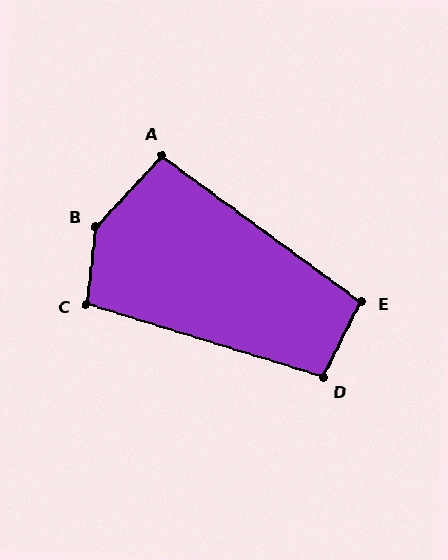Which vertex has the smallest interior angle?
A, at approximately 97 degrees.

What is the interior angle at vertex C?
Approximately 101 degrees (obtuse).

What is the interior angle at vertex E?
Approximately 99 degrees (obtuse).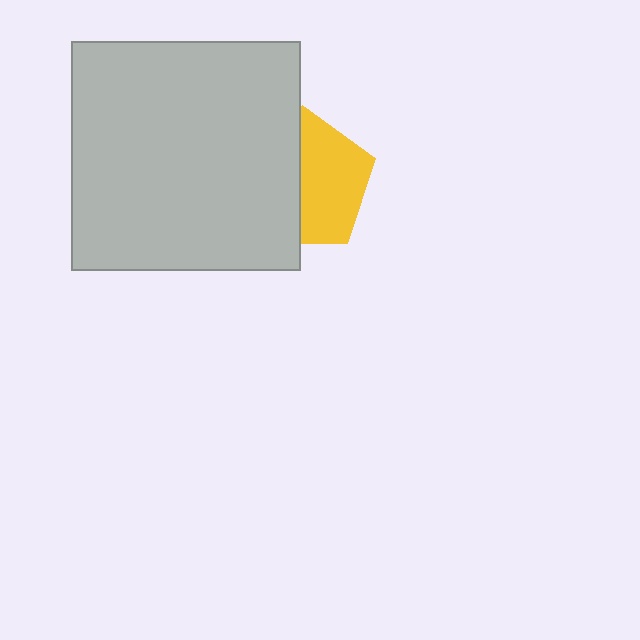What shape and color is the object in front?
The object in front is a light gray square.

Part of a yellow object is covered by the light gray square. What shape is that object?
It is a pentagon.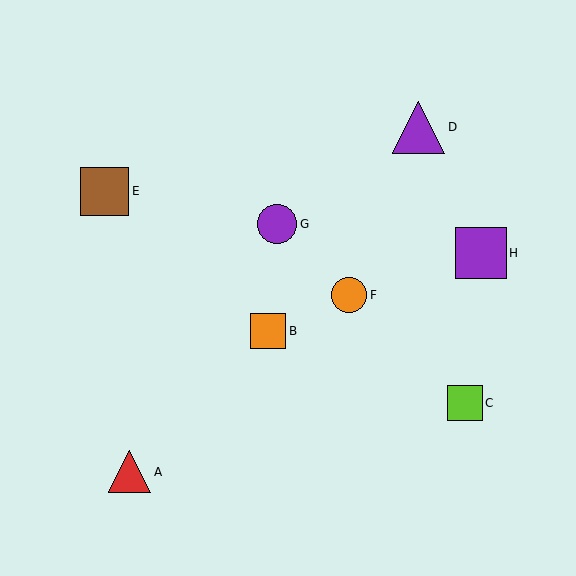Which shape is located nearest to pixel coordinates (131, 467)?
The red triangle (labeled A) at (130, 472) is nearest to that location.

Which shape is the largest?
The purple triangle (labeled D) is the largest.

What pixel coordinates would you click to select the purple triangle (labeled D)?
Click at (419, 127) to select the purple triangle D.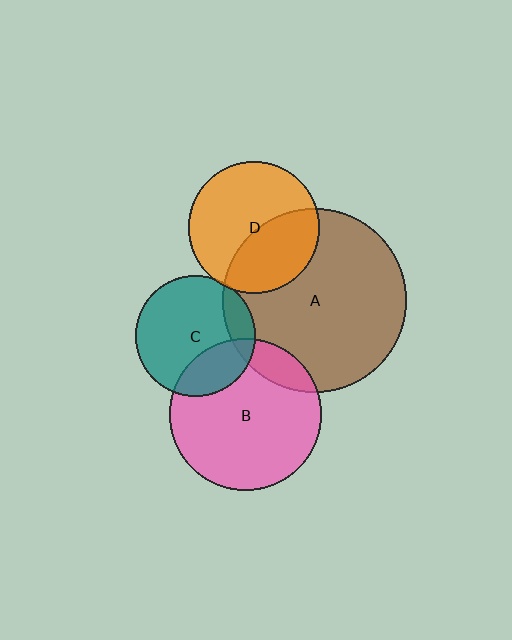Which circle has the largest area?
Circle A (brown).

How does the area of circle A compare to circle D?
Approximately 2.0 times.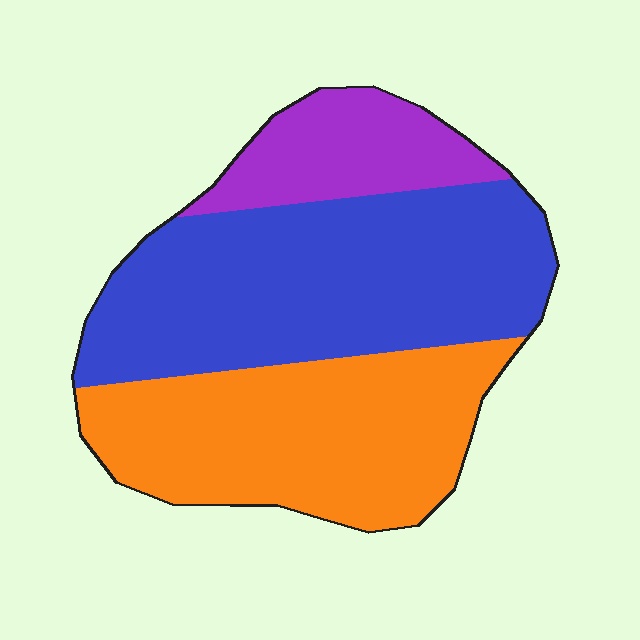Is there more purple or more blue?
Blue.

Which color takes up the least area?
Purple, at roughly 15%.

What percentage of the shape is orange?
Orange takes up between a third and a half of the shape.